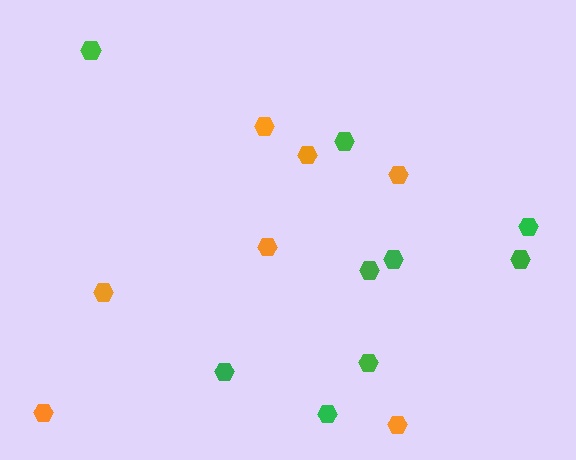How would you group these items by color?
There are 2 groups: one group of orange hexagons (7) and one group of green hexagons (9).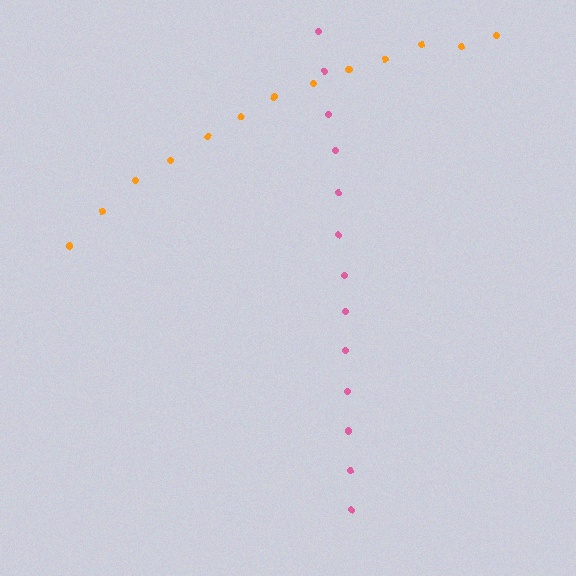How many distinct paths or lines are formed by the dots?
There are 2 distinct paths.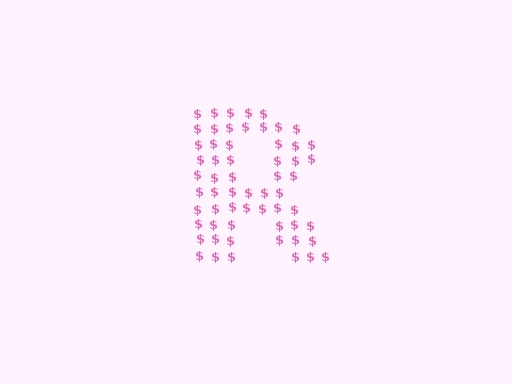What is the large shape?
The large shape is the letter R.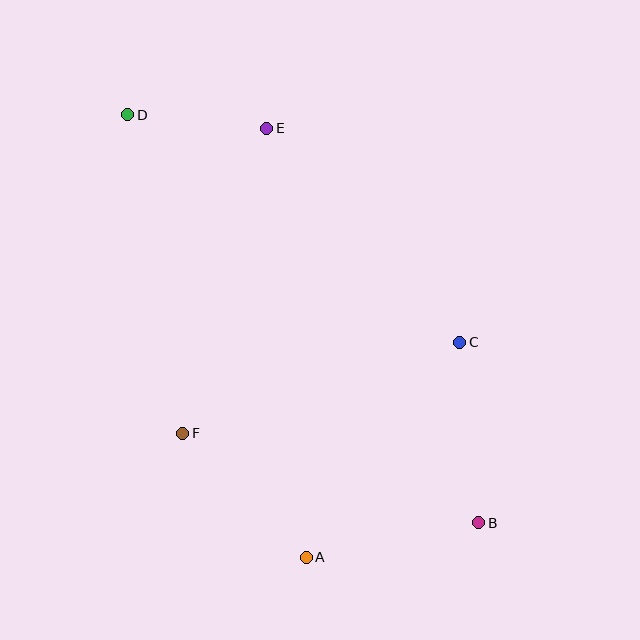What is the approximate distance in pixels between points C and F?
The distance between C and F is approximately 291 pixels.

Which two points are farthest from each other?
Points B and D are farthest from each other.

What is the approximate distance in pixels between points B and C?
The distance between B and C is approximately 181 pixels.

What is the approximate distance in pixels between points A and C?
The distance between A and C is approximately 264 pixels.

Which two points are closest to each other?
Points D and E are closest to each other.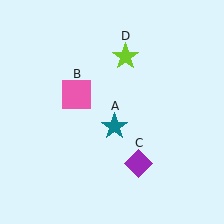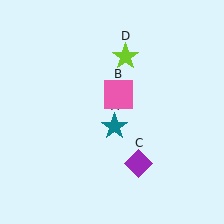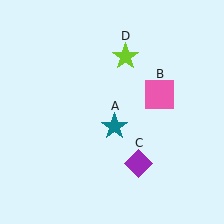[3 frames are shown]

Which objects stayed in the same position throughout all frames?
Teal star (object A) and purple diamond (object C) and lime star (object D) remained stationary.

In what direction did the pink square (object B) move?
The pink square (object B) moved right.